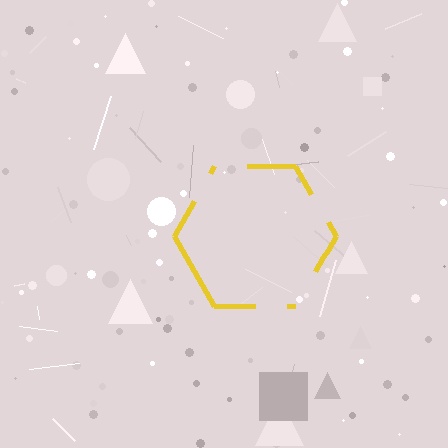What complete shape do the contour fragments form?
The contour fragments form a hexagon.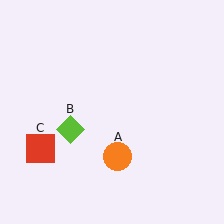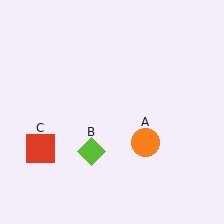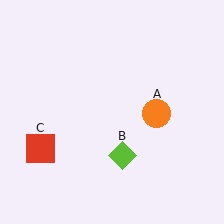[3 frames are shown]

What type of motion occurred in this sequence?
The orange circle (object A), lime diamond (object B) rotated counterclockwise around the center of the scene.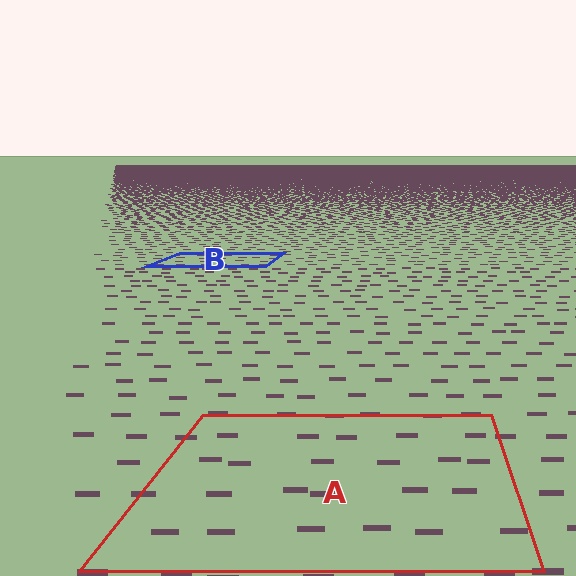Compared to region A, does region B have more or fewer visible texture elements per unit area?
Region B has more texture elements per unit area — they are packed more densely because it is farther away.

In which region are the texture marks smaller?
The texture marks are smaller in region B, because it is farther away.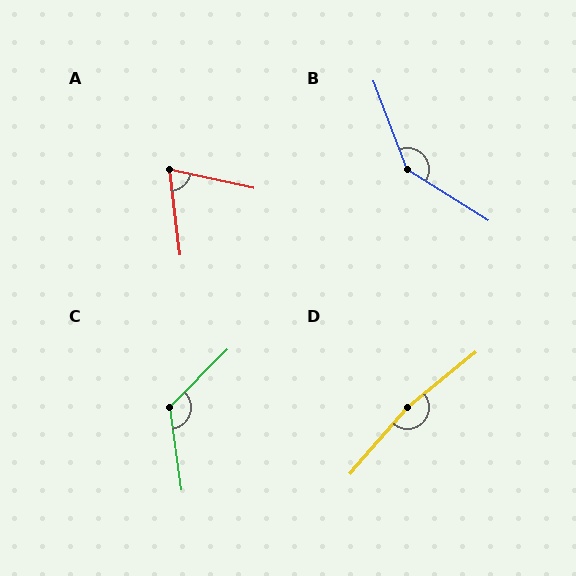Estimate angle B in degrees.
Approximately 143 degrees.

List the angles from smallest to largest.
A (70°), C (127°), B (143°), D (170°).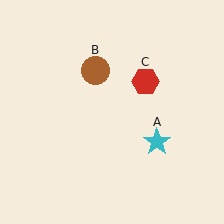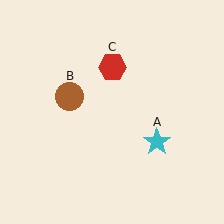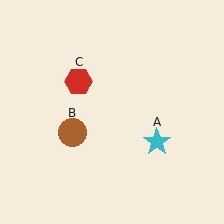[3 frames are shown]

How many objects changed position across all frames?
2 objects changed position: brown circle (object B), red hexagon (object C).